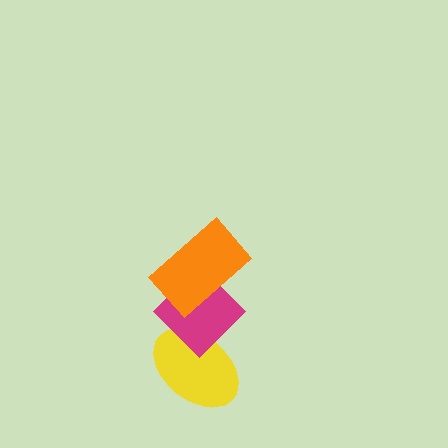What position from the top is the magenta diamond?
The magenta diamond is 2nd from the top.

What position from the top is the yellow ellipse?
The yellow ellipse is 3rd from the top.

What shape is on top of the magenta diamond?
The orange rectangle is on top of the magenta diamond.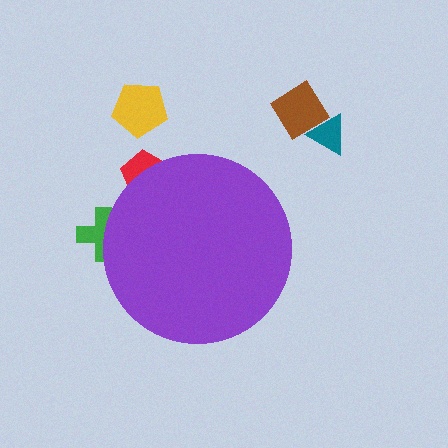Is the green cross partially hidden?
Yes, the green cross is partially hidden behind the purple circle.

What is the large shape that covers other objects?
A purple circle.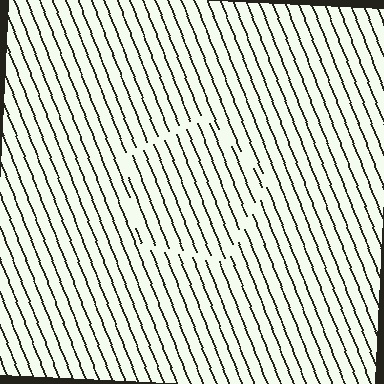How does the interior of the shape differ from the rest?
The interior of the shape contains the same grating, shifted by half a period — the contour is defined by the phase discontinuity where line-ends from the inner and outer gratings abut.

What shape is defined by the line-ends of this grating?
An illusory pentagon. The interior of the shape contains the same grating, shifted by half a period — the contour is defined by the phase discontinuity where line-ends from the inner and outer gratings abut.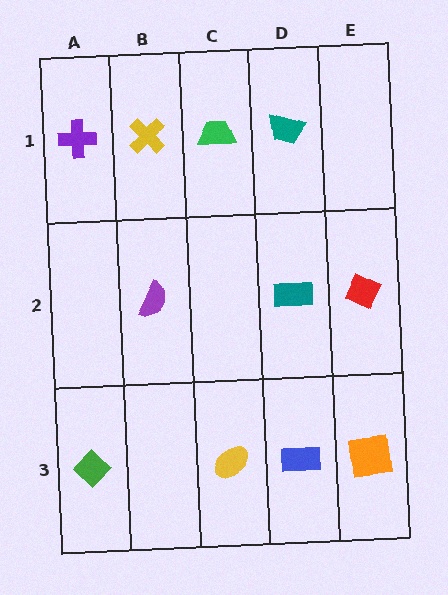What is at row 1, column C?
A green trapezoid.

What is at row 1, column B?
A yellow cross.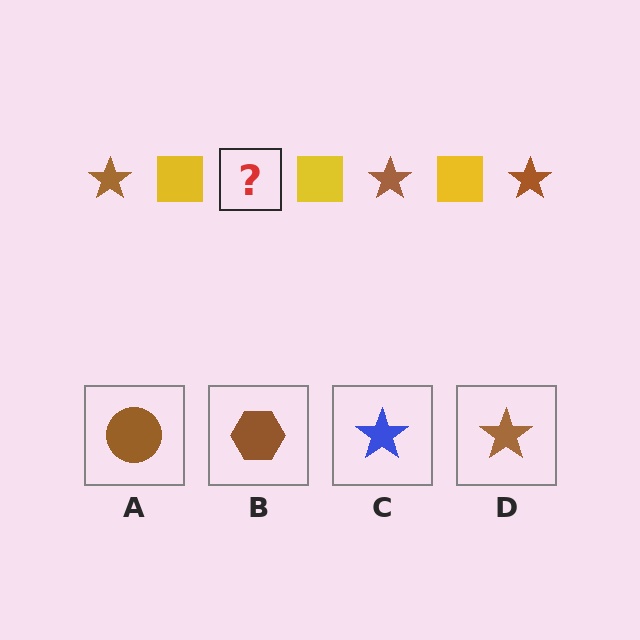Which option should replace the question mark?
Option D.